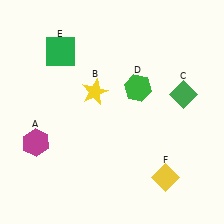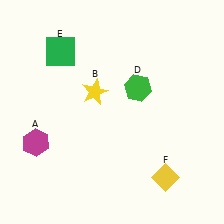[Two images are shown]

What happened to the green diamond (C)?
The green diamond (C) was removed in Image 2. It was in the top-right area of Image 1.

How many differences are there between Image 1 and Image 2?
There is 1 difference between the two images.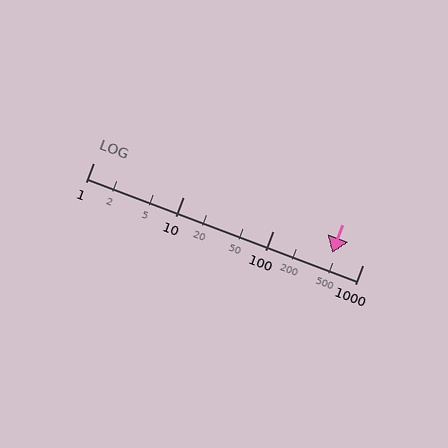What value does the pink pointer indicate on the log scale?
The pointer indicates approximately 460.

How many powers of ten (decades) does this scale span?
The scale spans 3 decades, from 1 to 1000.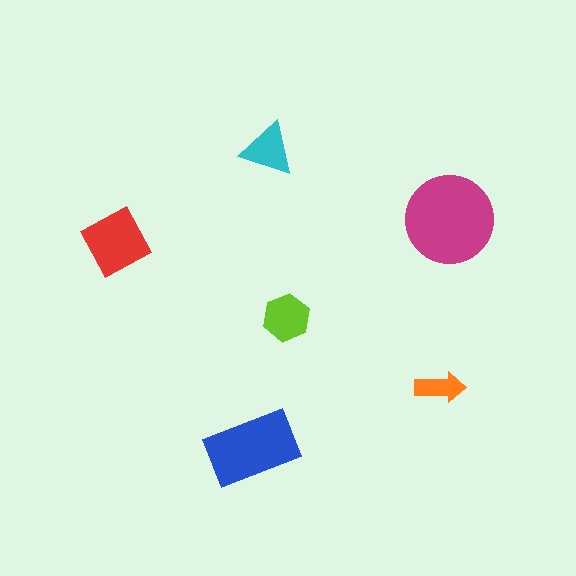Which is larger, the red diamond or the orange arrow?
The red diamond.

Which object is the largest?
The magenta circle.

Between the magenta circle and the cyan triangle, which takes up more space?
The magenta circle.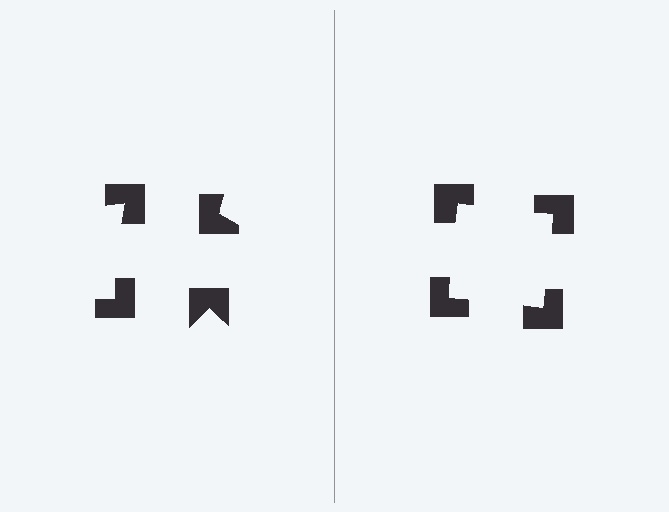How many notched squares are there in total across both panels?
8 — 4 on each side.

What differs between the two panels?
The notched squares are positioned identically on both sides; only the wedge orientations differ. On the right they align to a square; on the left they are misaligned.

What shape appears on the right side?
An illusory square.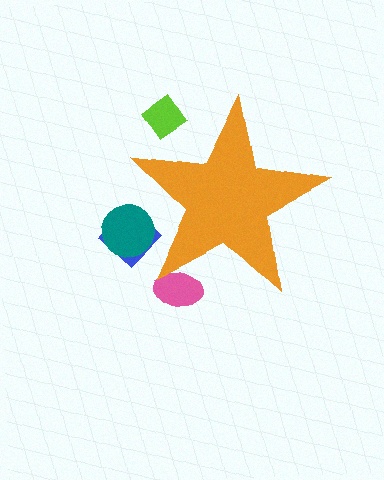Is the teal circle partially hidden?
Yes, the teal circle is partially hidden behind the orange star.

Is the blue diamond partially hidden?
Yes, the blue diamond is partially hidden behind the orange star.